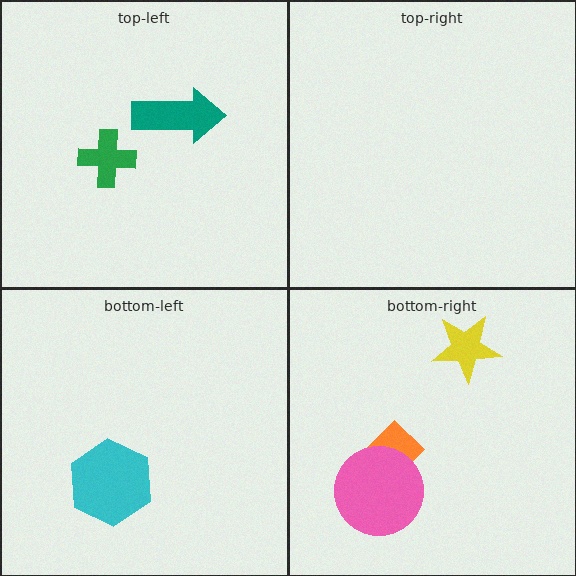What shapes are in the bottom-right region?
The orange diamond, the pink circle, the yellow star.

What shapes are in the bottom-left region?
The cyan hexagon.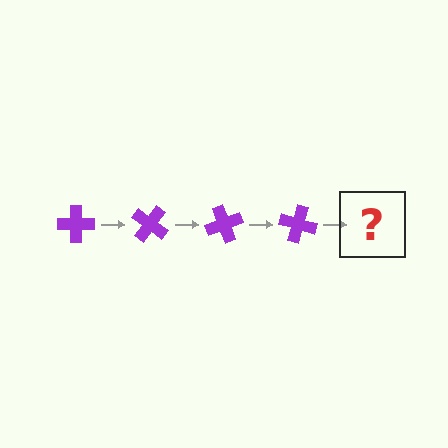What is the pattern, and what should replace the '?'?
The pattern is that the cross rotates 35 degrees each step. The '?' should be a purple cross rotated 140 degrees.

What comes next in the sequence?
The next element should be a purple cross rotated 140 degrees.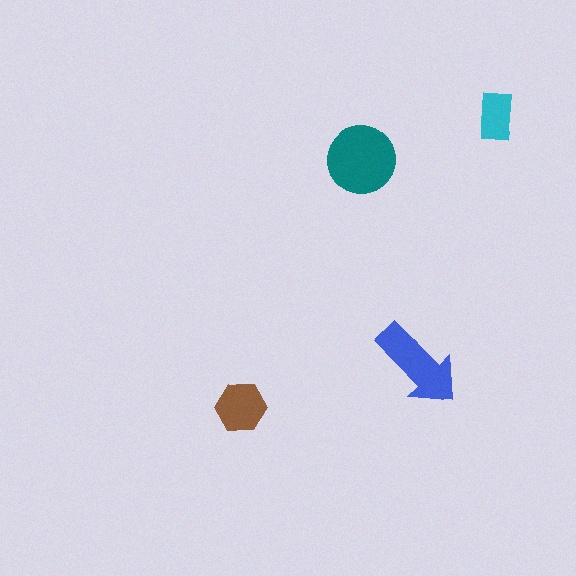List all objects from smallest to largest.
The cyan rectangle, the brown hexagon, the blue arrow, the teal circle.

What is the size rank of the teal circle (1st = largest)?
1st.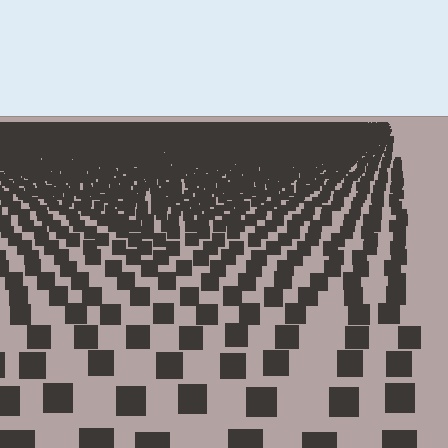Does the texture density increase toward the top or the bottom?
Density increases toward the top.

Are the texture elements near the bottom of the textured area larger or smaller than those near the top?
Larger. Near the bottom, elements are closer to the viewer and appear at a bigger on-screen size.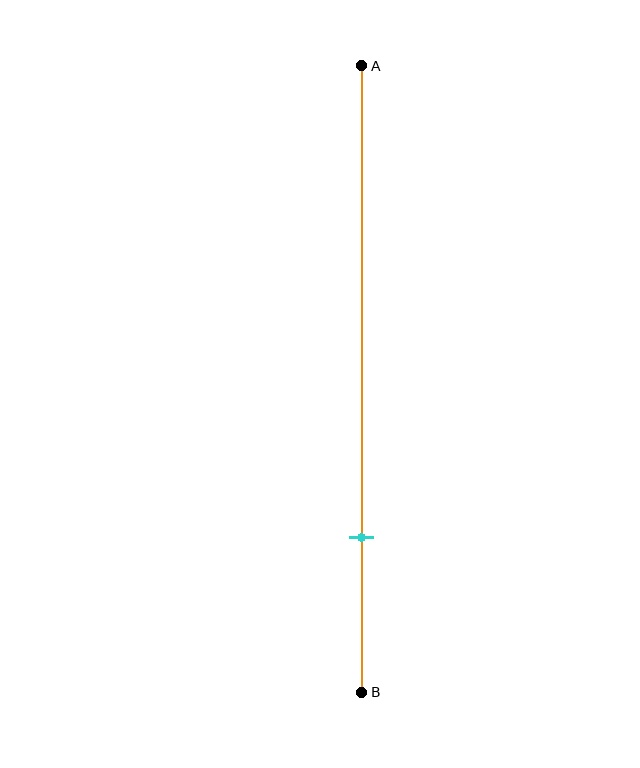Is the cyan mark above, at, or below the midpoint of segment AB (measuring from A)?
The cyan mark is below the midpoint of segment AB.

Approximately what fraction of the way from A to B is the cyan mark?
The cyan mark is approximately 75% of the way from A to B.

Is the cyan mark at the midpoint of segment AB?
No, the mark is at about 75% from A, not at the 50% midpoint.